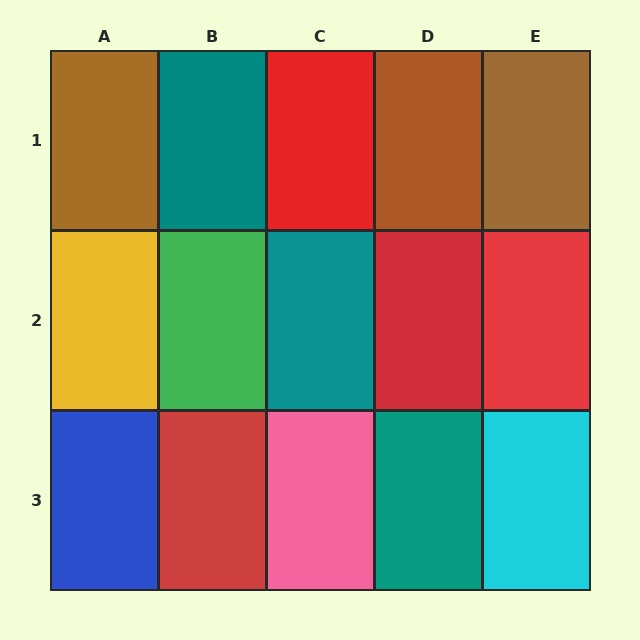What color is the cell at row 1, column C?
Red.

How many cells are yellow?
1 cell is yellow.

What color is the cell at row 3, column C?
Pink.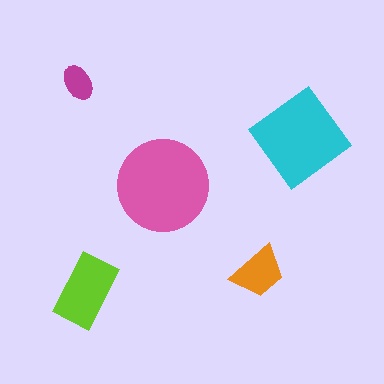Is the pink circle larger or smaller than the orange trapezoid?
Larger.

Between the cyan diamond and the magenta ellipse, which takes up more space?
The cyan diamond.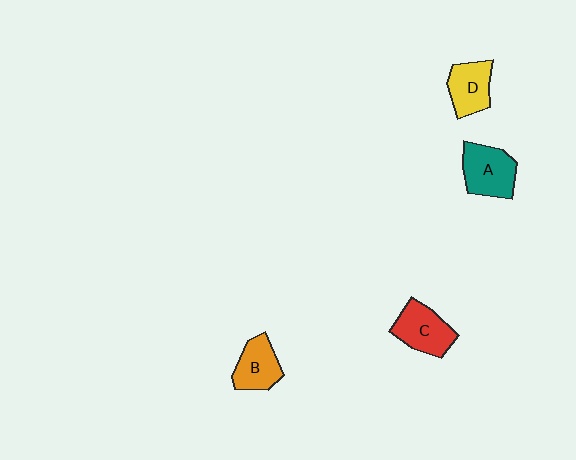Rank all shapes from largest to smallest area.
From largest to smallest: A (teal), C (red), D (yellow), B (orange).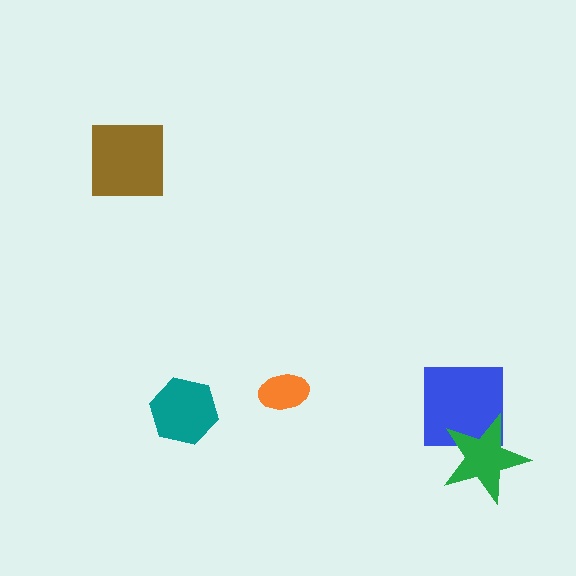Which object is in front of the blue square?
The green star is in front of the blue square.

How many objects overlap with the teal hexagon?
0 objects overlap with the teal hexagon.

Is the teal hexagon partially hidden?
No, no other shape covers it.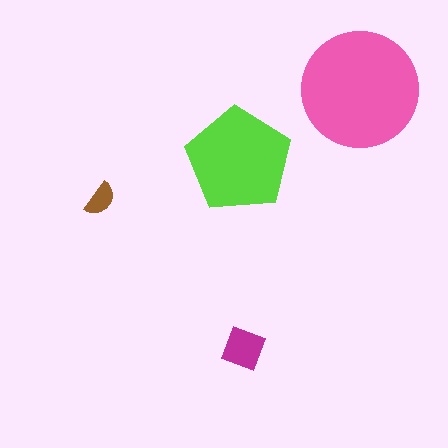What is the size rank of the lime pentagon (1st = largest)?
2nd.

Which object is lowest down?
The magenta diamond is bottommost.